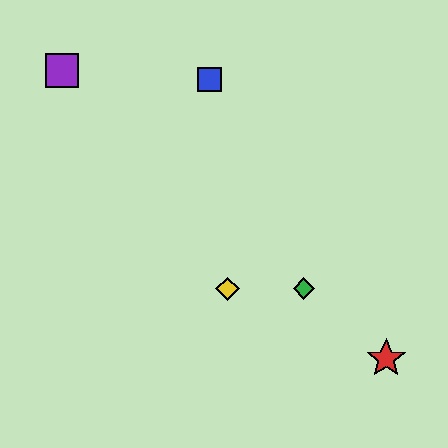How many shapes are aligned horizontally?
2 shapes (the green diamond, the yellow diamond) are aligned horizontally.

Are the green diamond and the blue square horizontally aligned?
No, the green diamond is at y≈289 and the blue square is at y≈80.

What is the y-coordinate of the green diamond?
The green diamond is at y≈289.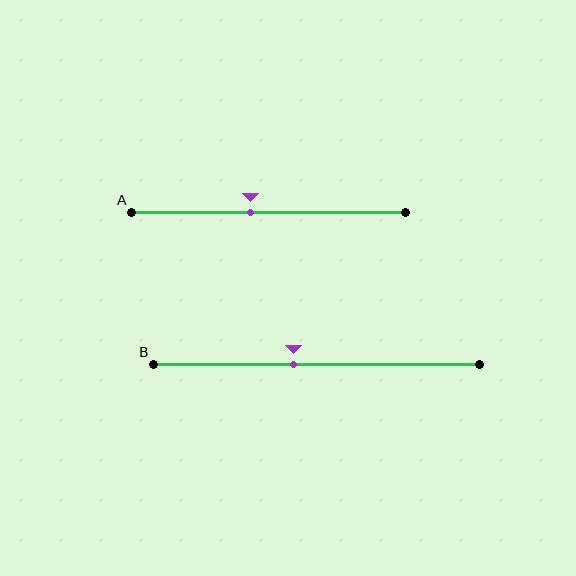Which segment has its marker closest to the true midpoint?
Segment A has its marker closest to the true midpoint.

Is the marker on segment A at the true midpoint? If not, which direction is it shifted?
No, the marker on segment A is shifted to the left by about 6% of the segment length.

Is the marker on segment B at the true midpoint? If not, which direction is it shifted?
No, the marker on segment B is shifted to the left by about 7% of the segment length.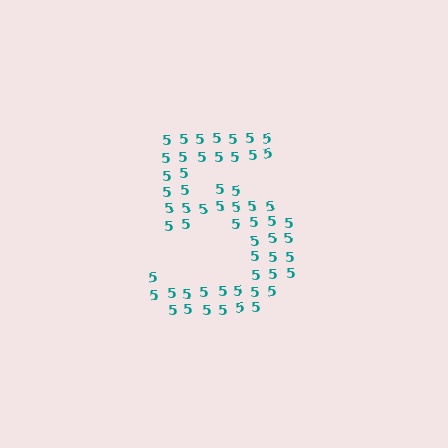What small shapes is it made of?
It is made of small digit 5's.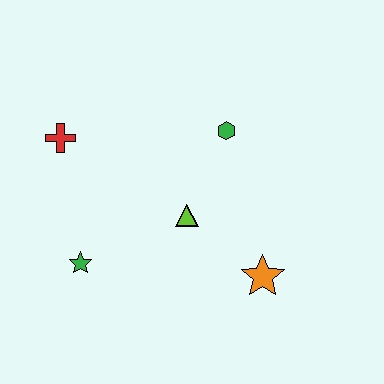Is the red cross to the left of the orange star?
Yes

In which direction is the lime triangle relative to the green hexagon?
The lime triangle is below the green hexagon.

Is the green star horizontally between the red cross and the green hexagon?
Yes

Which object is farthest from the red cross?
The orange star is farthest from the red cross.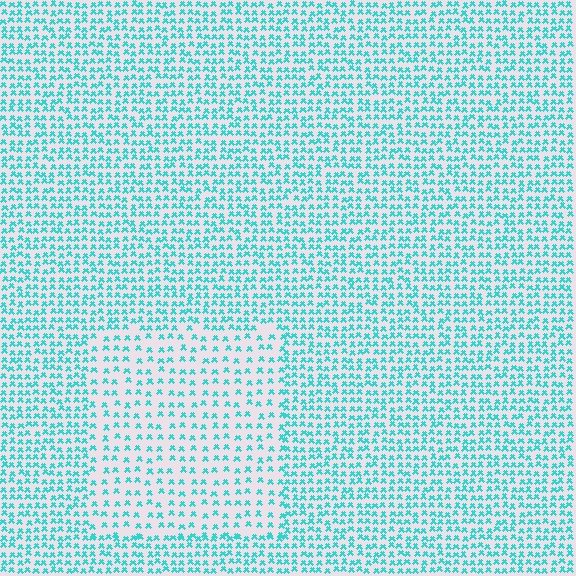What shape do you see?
I see a rectangle.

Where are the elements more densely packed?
The elements are more densely packed outside the rectangle boundary.